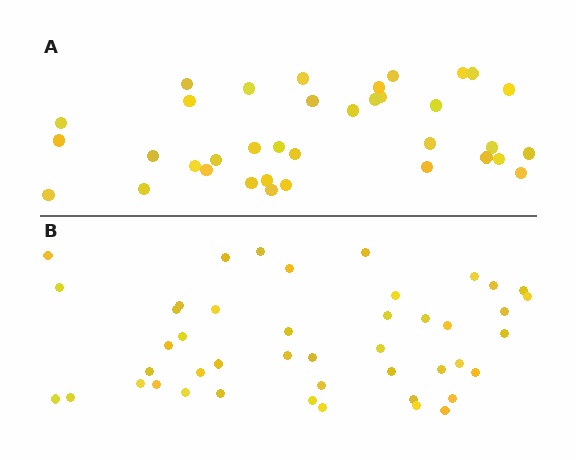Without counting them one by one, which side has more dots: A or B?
Region B (the bottom region) has more dots.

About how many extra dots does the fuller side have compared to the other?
Region B has roughly 8 or so more dots than region A.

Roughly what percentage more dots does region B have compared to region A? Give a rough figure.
About 25% more.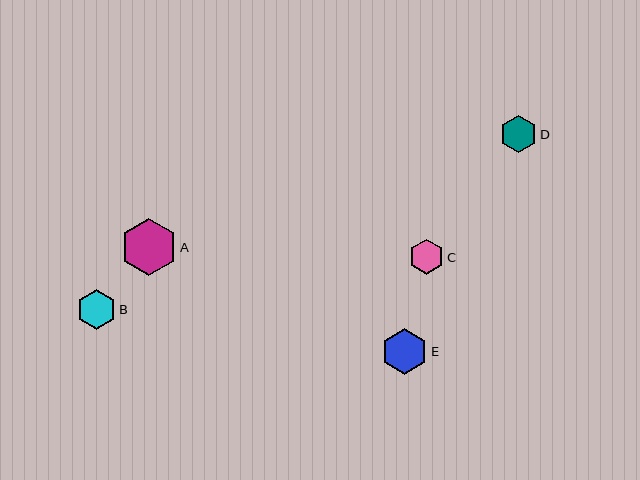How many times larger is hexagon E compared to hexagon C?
Hexagon E is approximately 1.3 times the size of hexagon C.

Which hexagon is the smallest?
Hexagon C is the smallest with a size of approximately 35 pixels.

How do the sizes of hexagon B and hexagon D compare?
Hexagon B and hexagon D are approximately the same size.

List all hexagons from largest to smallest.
From largest to smallest: A, E, B, D, C.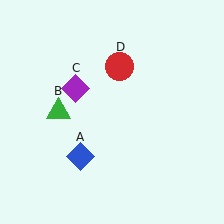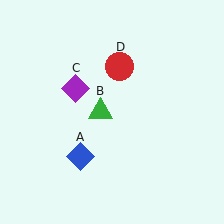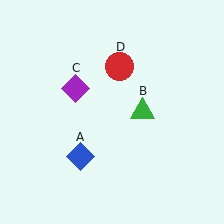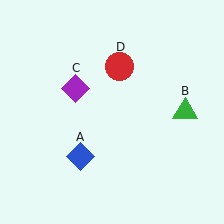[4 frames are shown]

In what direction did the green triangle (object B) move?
The green triangle (object B) moved right.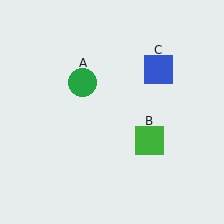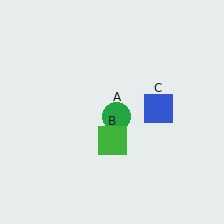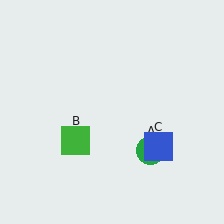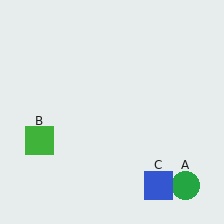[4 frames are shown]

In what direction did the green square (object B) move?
The green square (object B) moved left.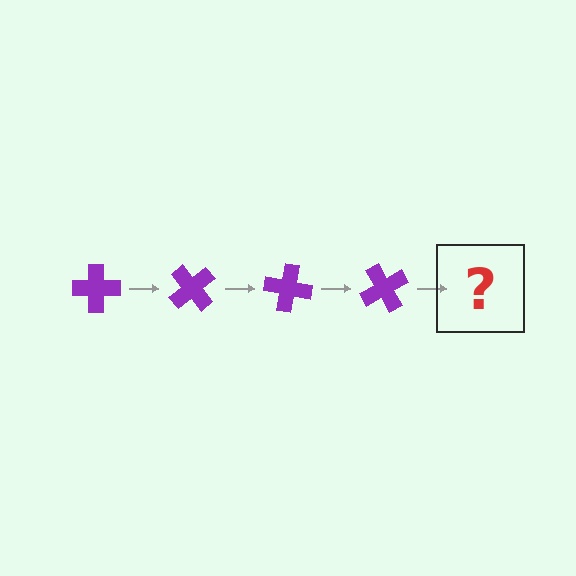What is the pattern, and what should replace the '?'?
The pattern is that the cross rotates 50 degrees each step. The '?' should be a purple cross rotated 200 degrees.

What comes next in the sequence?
The next element should be a purple cross rotated 200 degrees.